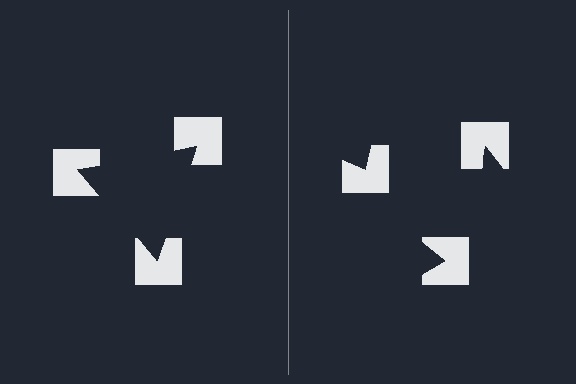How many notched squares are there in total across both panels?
6 — 3 on each side.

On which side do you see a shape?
An illusory triangle appears on the left side. On the right side the wedge cuts are rotated, so no coherent shape forms.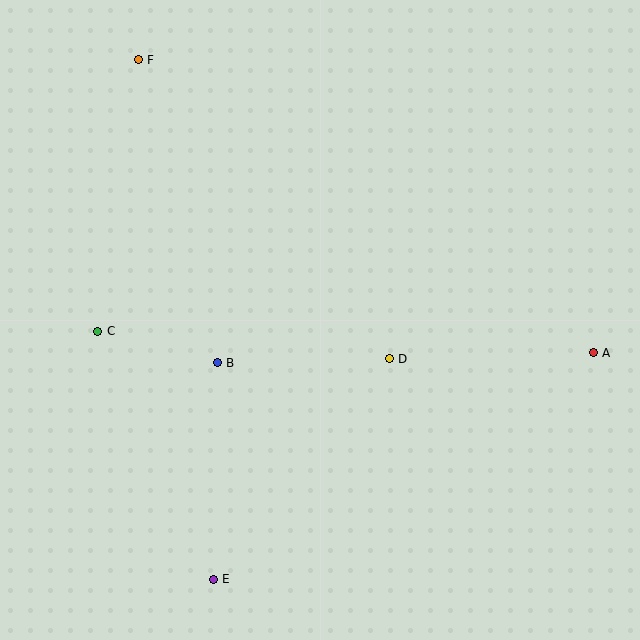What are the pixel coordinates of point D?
Point D is at (389, 359).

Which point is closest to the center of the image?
Point D at (389, 359) is closest to the center.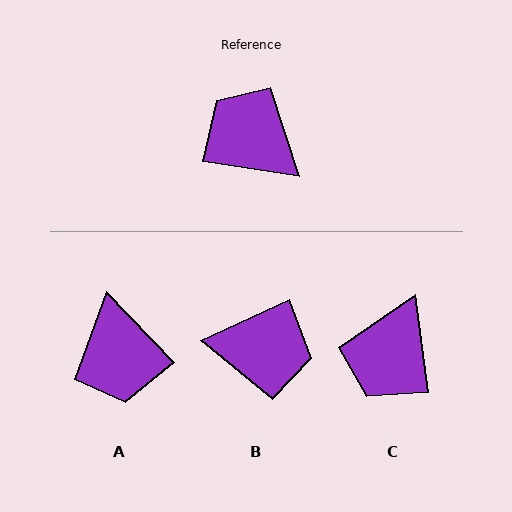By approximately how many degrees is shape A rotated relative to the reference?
Approximately 142 degrees counter-clockwise.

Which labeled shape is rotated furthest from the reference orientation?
B, about 147 degrees away.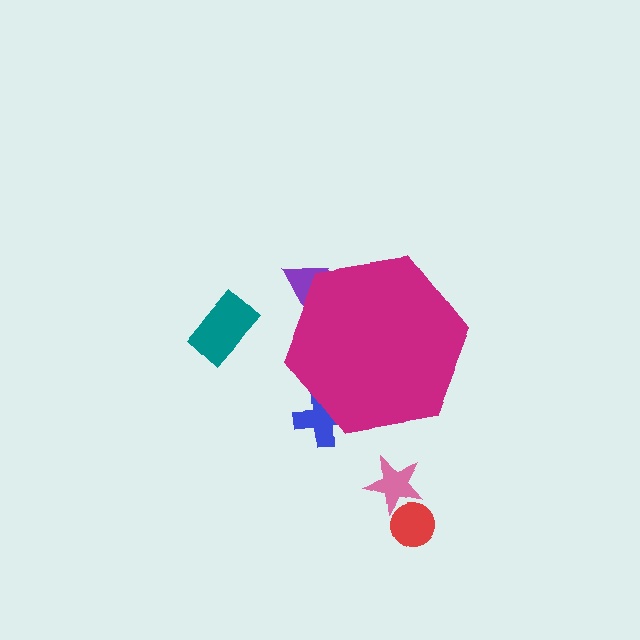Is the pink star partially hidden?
No, the pink star is fully visible.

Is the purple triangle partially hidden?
Yes, the purple triangle is partially hidden behind the magenta hexagon.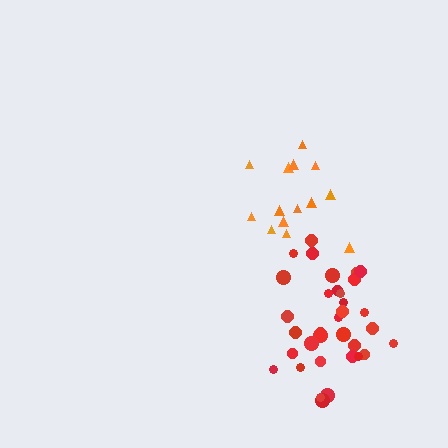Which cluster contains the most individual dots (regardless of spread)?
Red (34).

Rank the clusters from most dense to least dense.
red, orange.